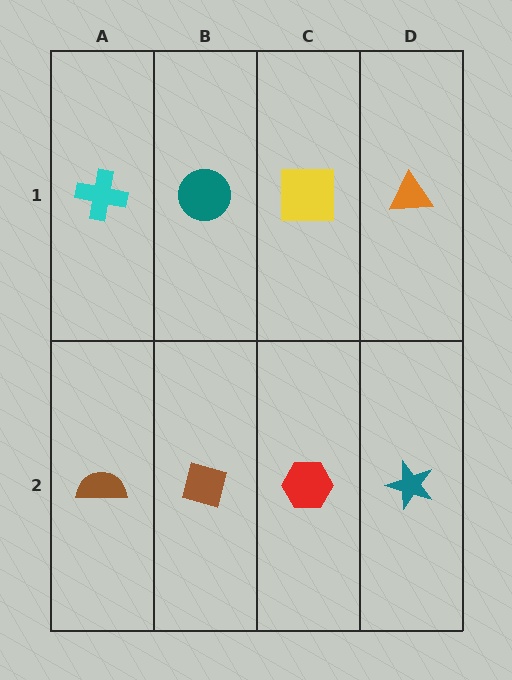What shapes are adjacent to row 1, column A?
A brown semicircle (row 2, column A), a teal circle (row 1, column B).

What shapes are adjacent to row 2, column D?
An orange triangle (row 1, column D), a red hexagon (row 2, column C).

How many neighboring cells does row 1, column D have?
2.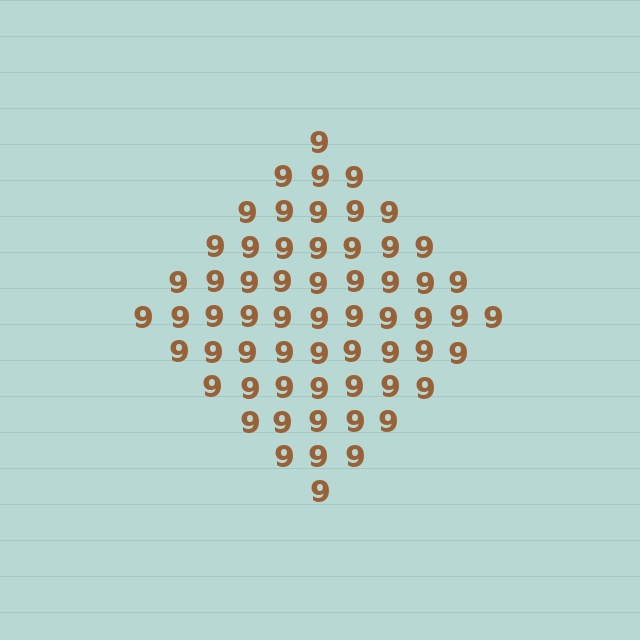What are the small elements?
The small elements are digit 9's.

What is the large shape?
The large shape is a diamond.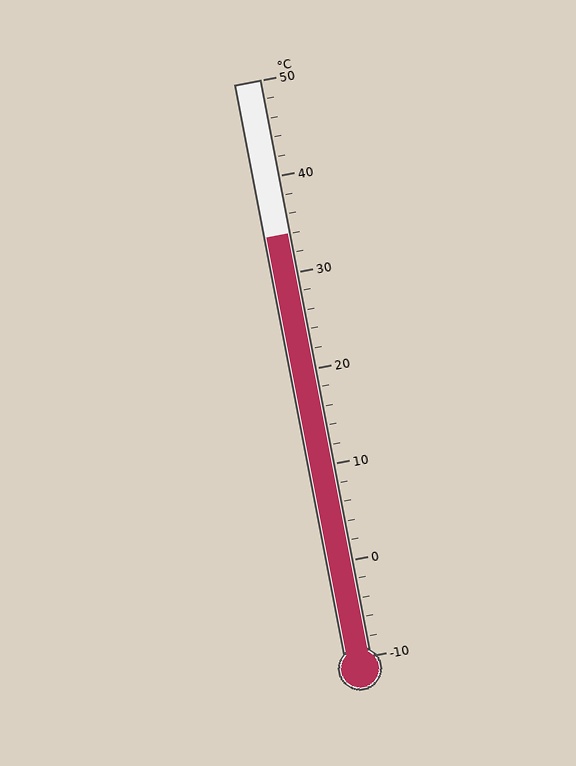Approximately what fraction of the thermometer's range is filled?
The thermometer is filled to approximately 75% of its range.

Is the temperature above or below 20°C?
The temperature is above 20°C.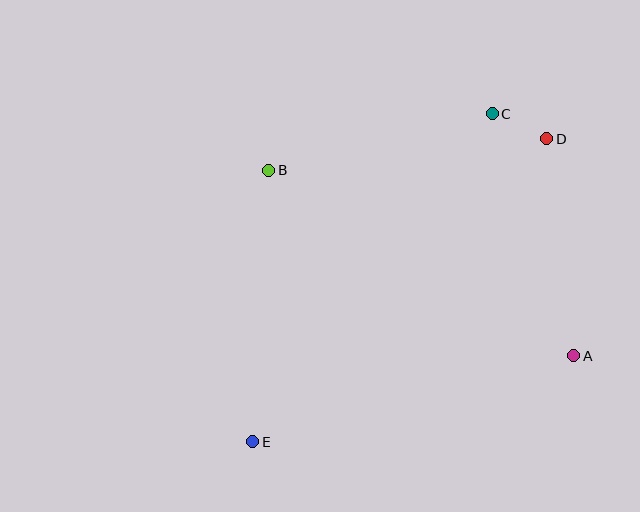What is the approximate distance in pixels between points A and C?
The distance between A and C is approximately 255 pixels.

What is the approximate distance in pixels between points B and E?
The distance between B and E is approximately 272 pixels.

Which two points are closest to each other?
Points C and D are closest to each other.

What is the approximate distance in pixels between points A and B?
The distance between A and B is approximately 357 pixels.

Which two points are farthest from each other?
Points D and E are farthest from each other.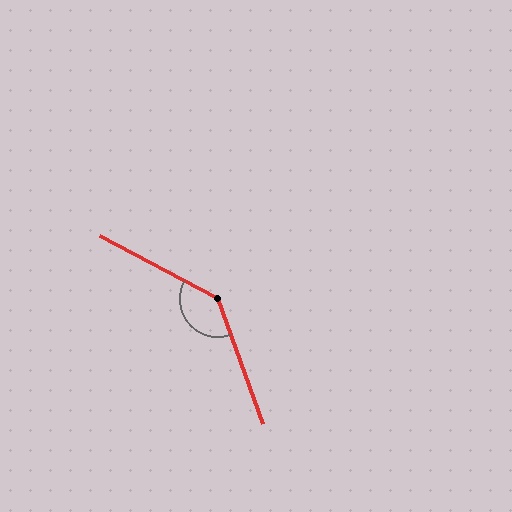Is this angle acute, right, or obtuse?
It is obtuse.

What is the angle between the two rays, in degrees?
Approximately 138 degrees.